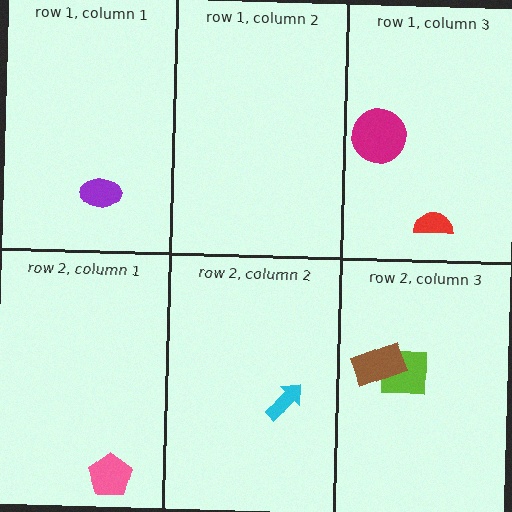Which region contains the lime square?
The row 2, column 3 region.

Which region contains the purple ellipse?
The row 1, column 1 region.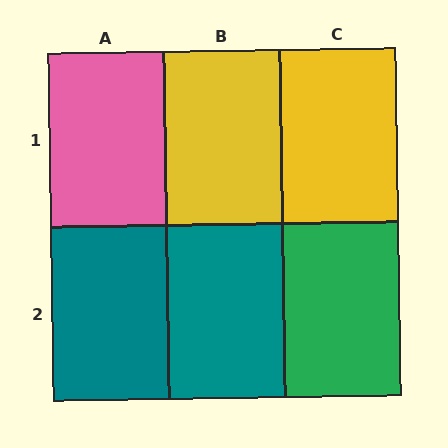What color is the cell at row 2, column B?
Teal.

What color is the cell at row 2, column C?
Green.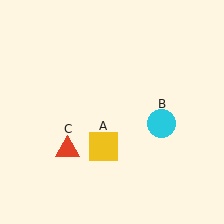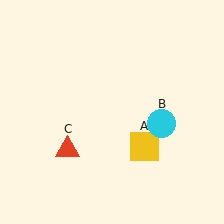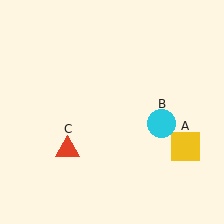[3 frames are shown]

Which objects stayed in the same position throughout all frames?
Cyan circle (object B) and red triangle (object C) remained stationary.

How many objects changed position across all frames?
1 object changed position: yellow square (object A).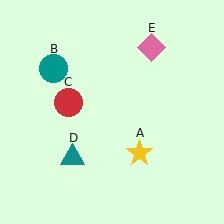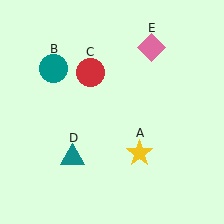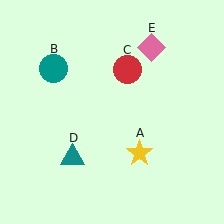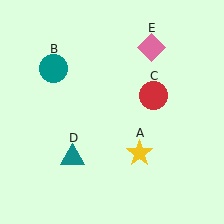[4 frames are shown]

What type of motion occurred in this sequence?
The red circle (object C) rotated clockwise around the center of the scene.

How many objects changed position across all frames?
1 object changed position: red circle (object C).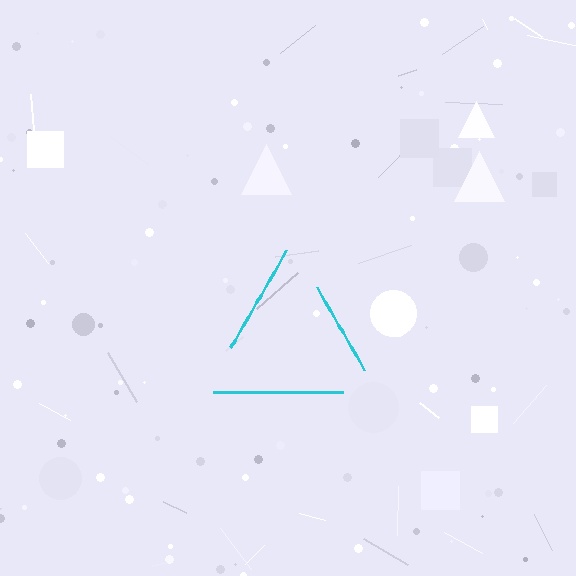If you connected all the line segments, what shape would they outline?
They would outline a triangle.